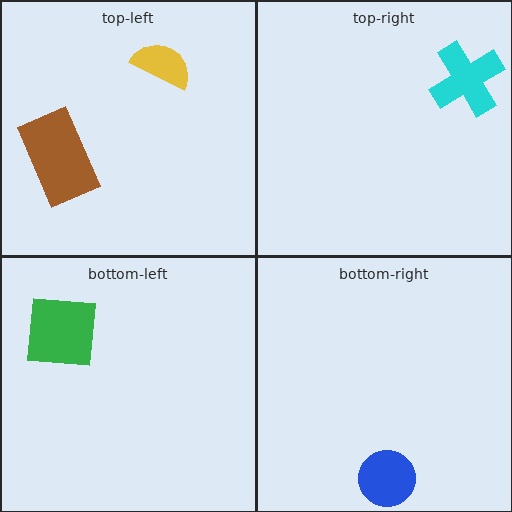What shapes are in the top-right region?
The cyan cross.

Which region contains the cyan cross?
The top-right region.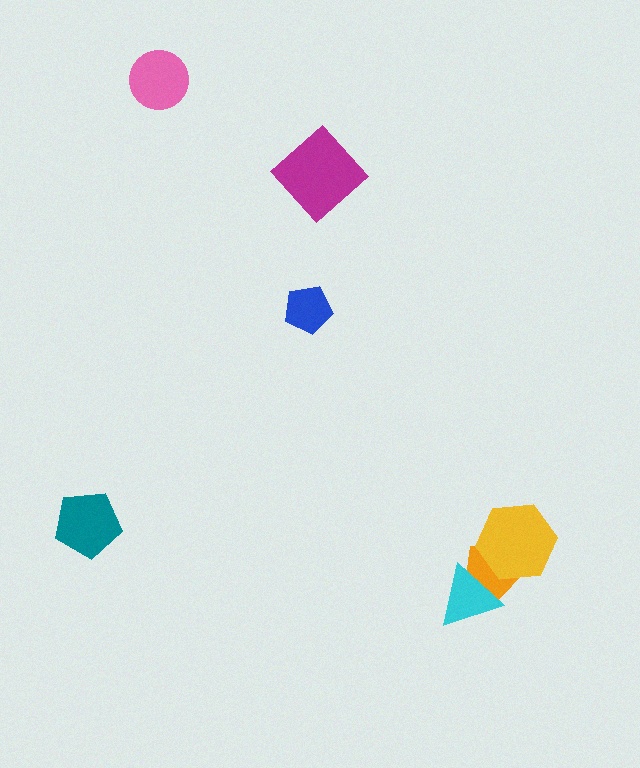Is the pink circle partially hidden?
No, no other shape covers it.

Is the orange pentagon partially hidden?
Yes, it is partially covered by another shape.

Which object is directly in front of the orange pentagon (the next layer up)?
The yellow hexagon is directly in front of the orange pentagon.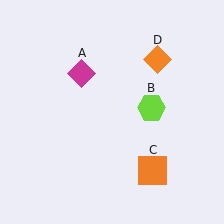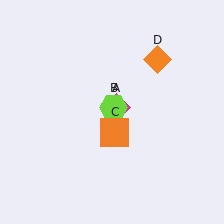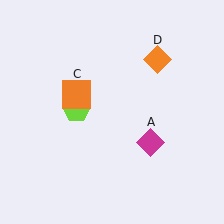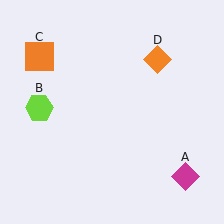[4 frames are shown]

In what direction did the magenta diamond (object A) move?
The magenta diamond (object A) moved down and to the right.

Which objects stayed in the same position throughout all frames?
Orange diamond (object D) remained stationary.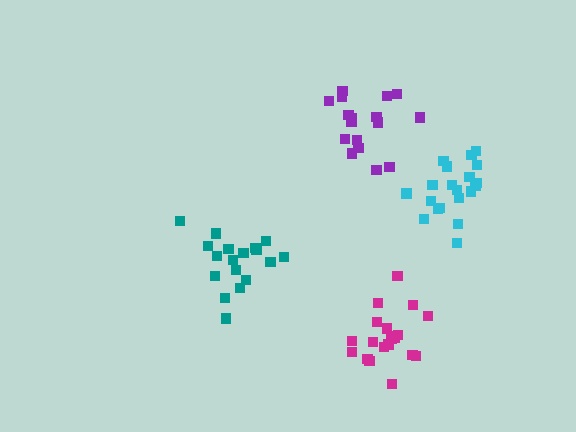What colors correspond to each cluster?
The clusters are colored: magenta, cyan, purple, teal.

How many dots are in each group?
Group 1: 21 dots, Group 2: 20 dots, Group 3: 17 dots, Group 4: 18 dots (76 total).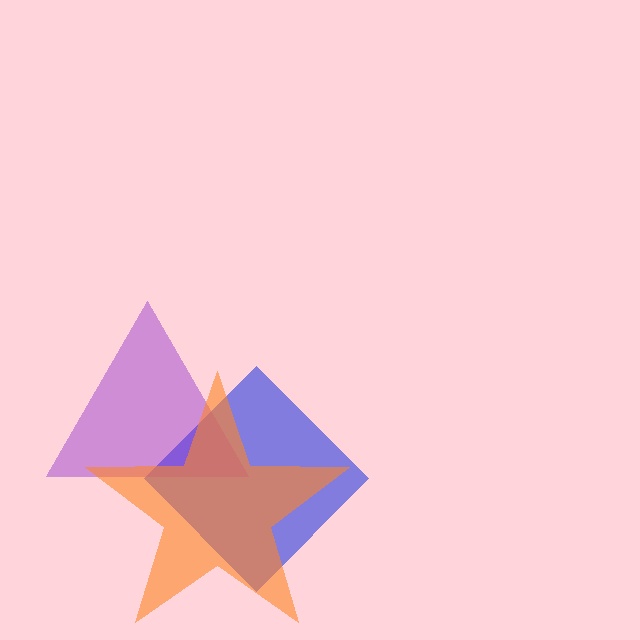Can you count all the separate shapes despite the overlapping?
Yes, there are 3 separate shapes.